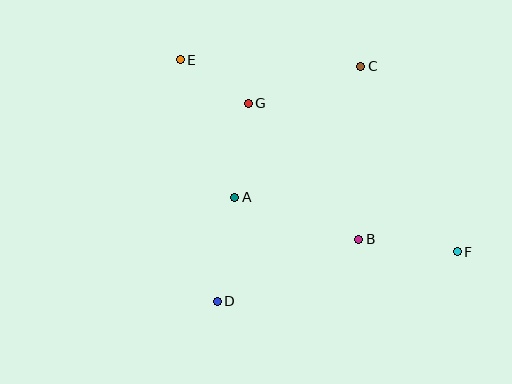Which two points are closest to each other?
Points E and G are closest to each other.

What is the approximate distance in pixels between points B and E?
The distance between B and E is approximately 253 pixels.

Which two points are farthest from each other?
Points E and F are farthest from each other.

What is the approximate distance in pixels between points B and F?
The distance between B and F is approximately 99 pixels.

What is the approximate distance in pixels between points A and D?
The distance between A and D is approximately 106 pixels.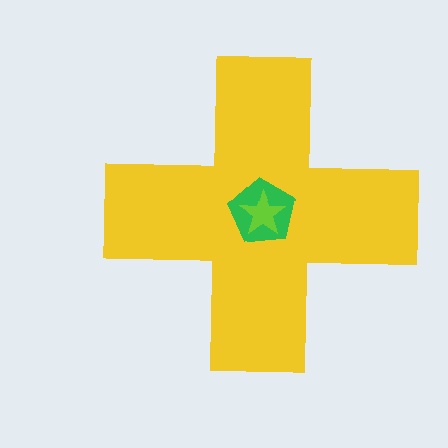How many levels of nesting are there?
3.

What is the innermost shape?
The lime star.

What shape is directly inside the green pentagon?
The lime star.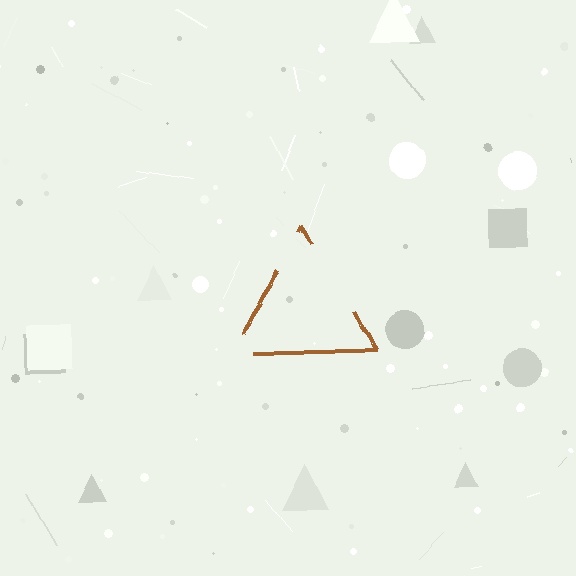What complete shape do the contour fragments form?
The contour fragments form a triangle.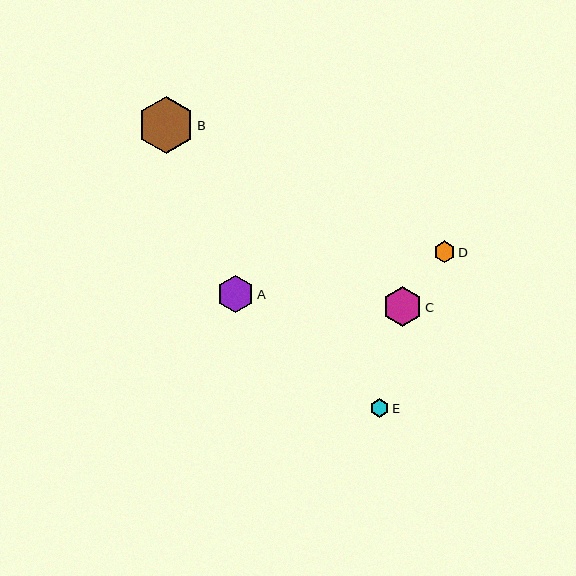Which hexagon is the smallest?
Hexagon E is the smallest with a size of approximately 19 pixels.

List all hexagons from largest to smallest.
From largest to smallest: B, C, A, D, E.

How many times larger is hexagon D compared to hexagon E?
Hexagon D is approximately 1.2 times the size of hexagon E.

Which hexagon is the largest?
Hexagon B is the largest with a size of approximately 56 pixels.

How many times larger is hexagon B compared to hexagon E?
Hexagon B is approximately 3.0 times the size of hexagon E.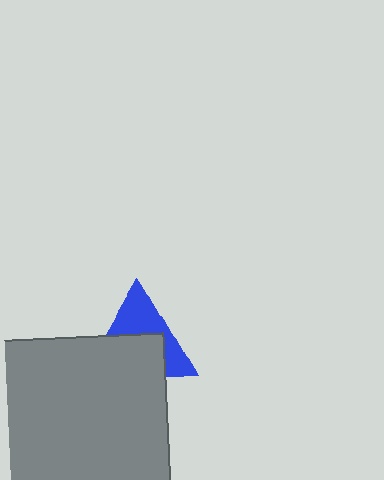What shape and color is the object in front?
The object in front is a gray square.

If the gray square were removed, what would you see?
You would see the complete blue triangle.